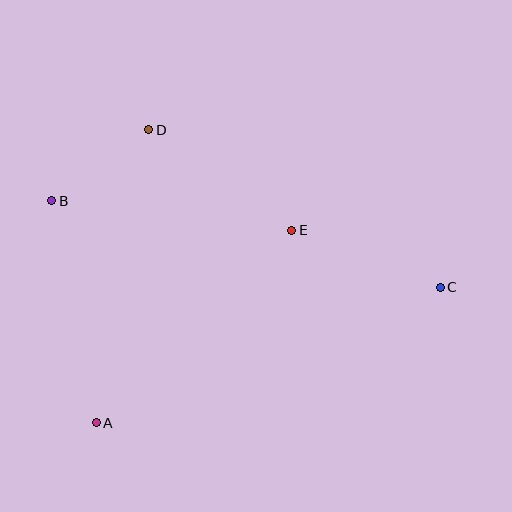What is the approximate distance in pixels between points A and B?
The distance between A and B is approximately 226 pixels.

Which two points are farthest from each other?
Points B and C are farthest from each other.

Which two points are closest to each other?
Points B and D are closest to each other.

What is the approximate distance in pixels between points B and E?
The distance between B and E is approximately 242 pixels.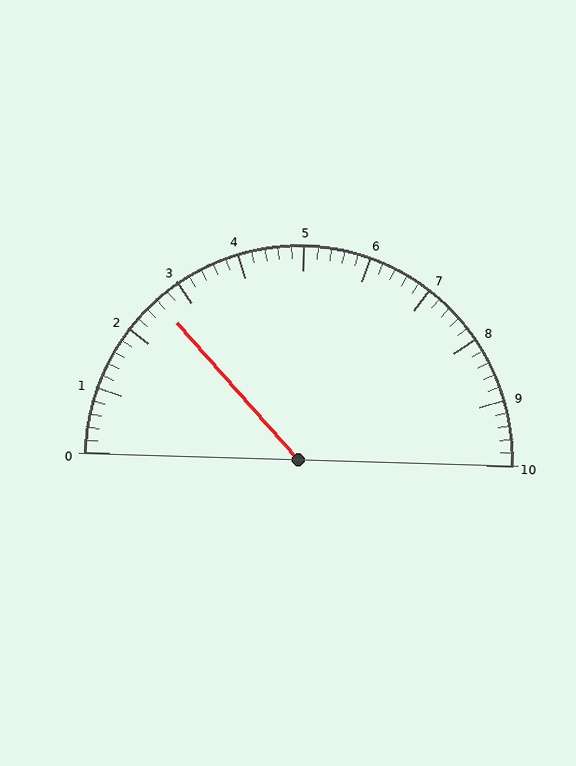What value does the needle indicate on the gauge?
The needle indicates approximately 2.6.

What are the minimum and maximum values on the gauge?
The gauge ranges from 0 to 10.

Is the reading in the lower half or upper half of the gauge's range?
The reading is in the lower half of the range (0 to 10).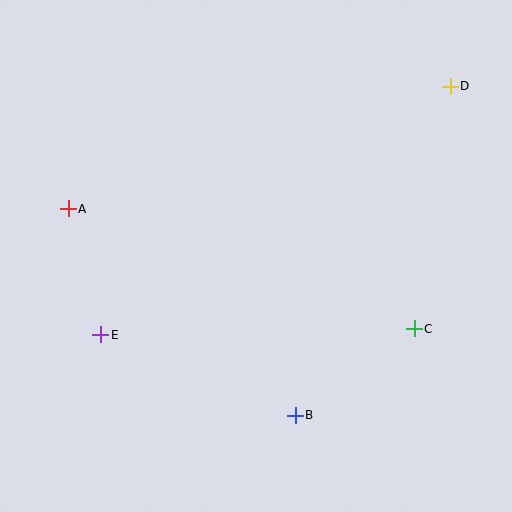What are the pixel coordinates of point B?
Point B is at (295, 415).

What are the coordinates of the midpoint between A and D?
The midpoint between A and D is at (259, 147).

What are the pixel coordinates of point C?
Point C is at (414, 329).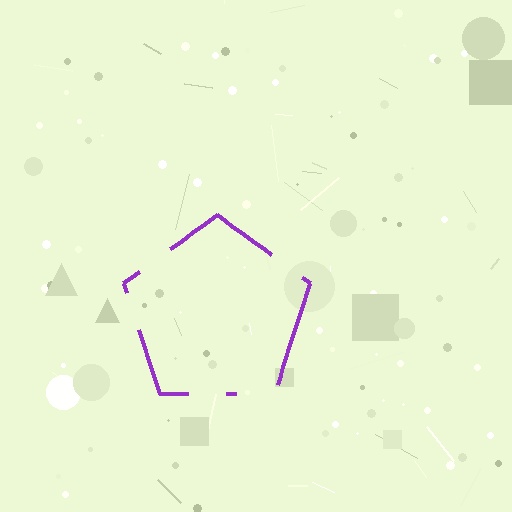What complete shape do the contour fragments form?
The contour fragments form a pentagon.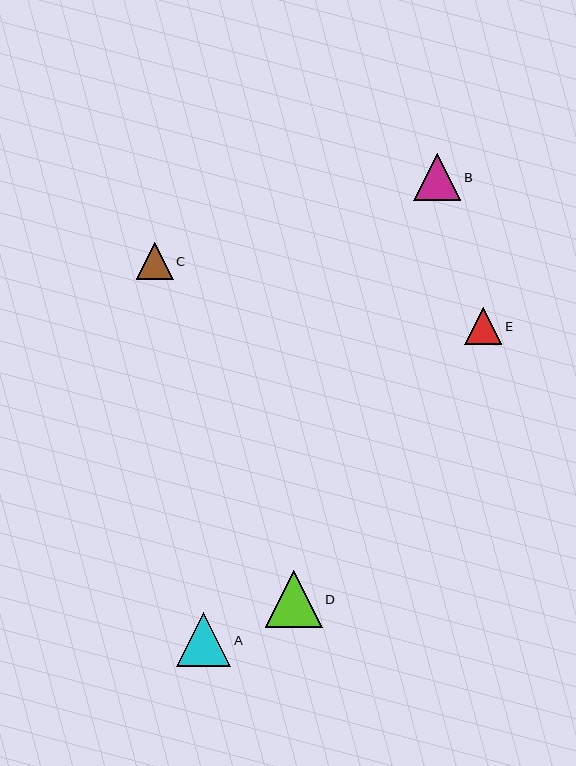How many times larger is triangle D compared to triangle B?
Triangle D is approximately 1.2 times the size of triangle B.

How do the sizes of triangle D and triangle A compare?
Triangle D and triangle A are approximately the same size.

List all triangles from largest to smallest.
From largest to smallest: D, A, B, E, C.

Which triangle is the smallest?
Triangle C is the smallest with a size of approximately 37 pixels.